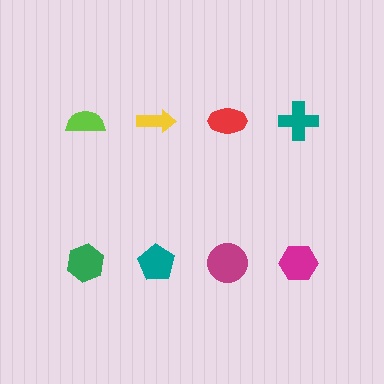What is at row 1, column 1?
A lime semicircle.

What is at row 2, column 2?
A teal pentagon.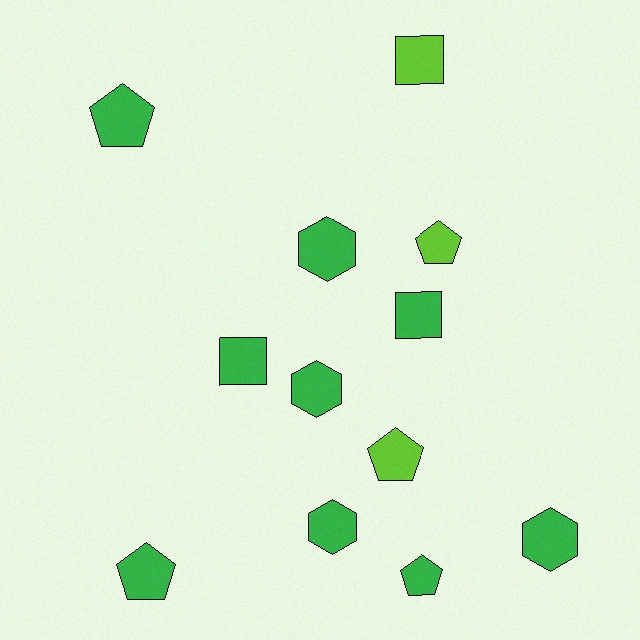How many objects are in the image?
There are 12 objects.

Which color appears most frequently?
Green, with 9 objects.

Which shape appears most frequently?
Pentagon, with 5 objects.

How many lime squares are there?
There is 1 lime square.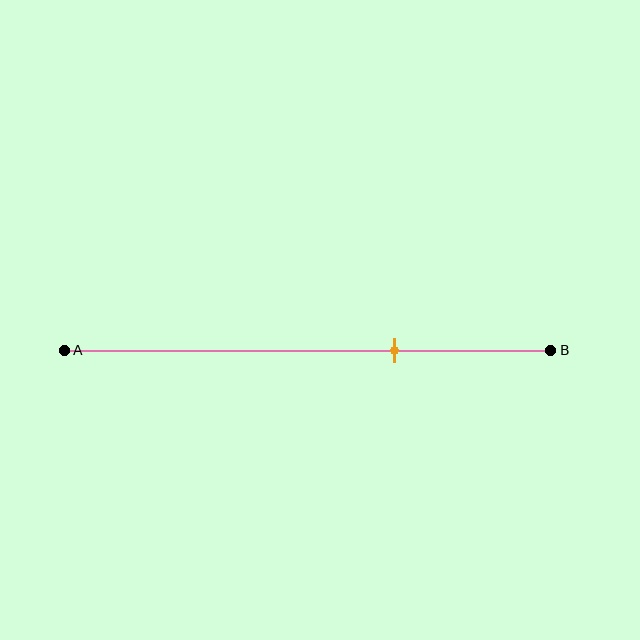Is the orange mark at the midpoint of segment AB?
No, the mark is at about 70% from A, not at the 50% midpoint.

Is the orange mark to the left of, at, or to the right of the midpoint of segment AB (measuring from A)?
The orange mark is to the right of the midpoint of segment AB.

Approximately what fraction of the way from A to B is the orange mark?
The orange mark is approximately 70% of the way from A to B.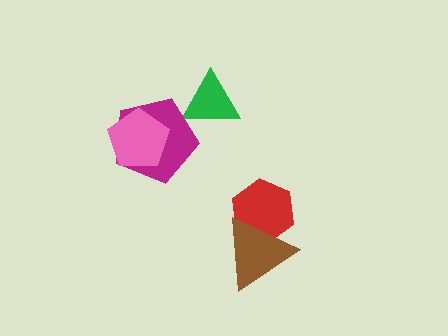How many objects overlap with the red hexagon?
1 object overlaps with the red hexagon.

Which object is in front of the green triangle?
The magenta pentagon is in front of the green triangle.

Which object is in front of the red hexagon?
The brown triangle is in front of the red hexagon.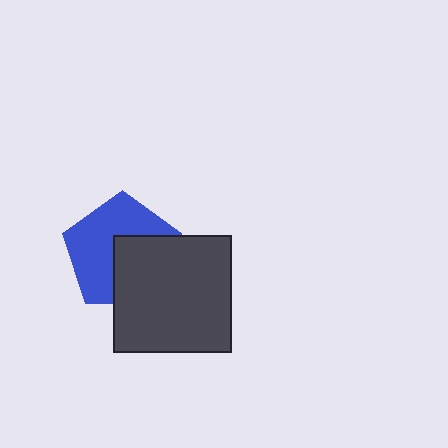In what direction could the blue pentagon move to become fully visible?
The blue pentagon could move toward the upper-left. That would shift it out from behind the dark gray square entirely.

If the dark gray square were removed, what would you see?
You would see the complete blue pentagon.